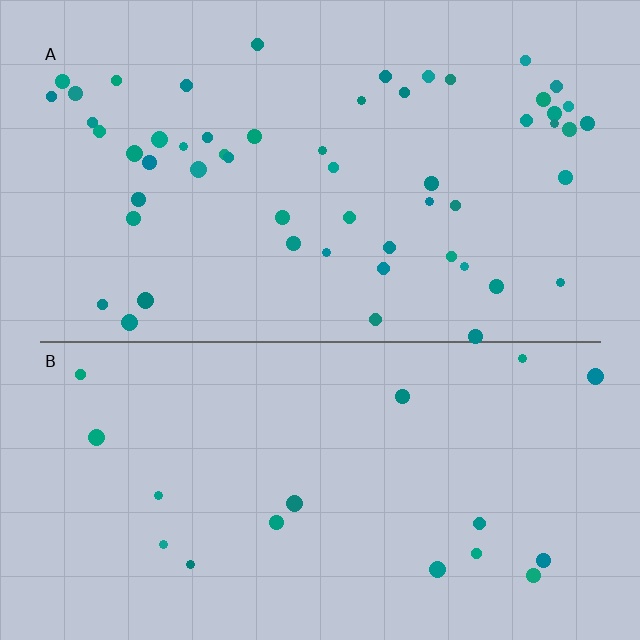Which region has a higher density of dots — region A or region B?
A (the top).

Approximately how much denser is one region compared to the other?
Approximately 3.1× — region A over region B.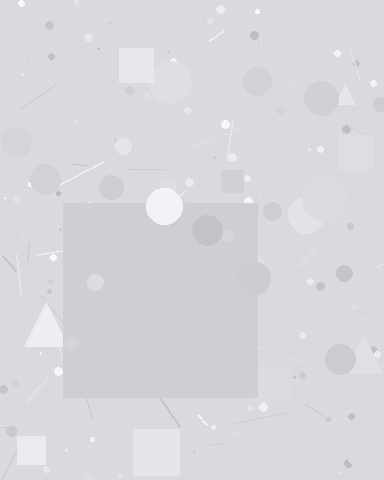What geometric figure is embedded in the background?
A square is embedded in the background.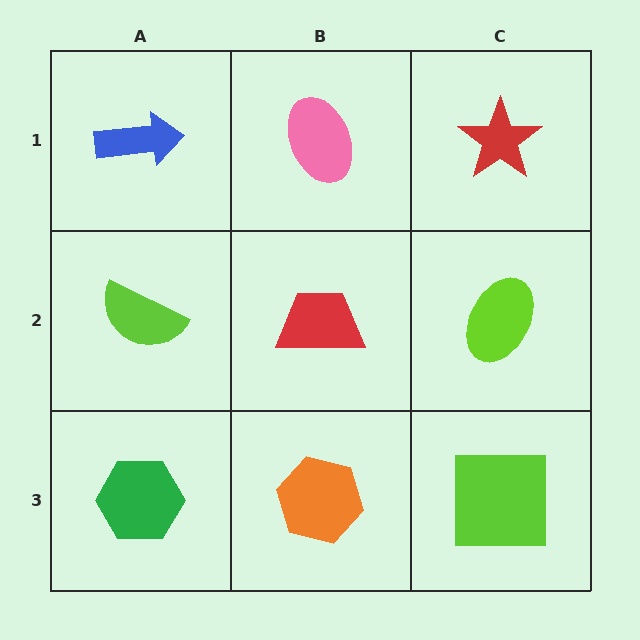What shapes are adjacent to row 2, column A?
A blue arrow (row 1, column A), a green hexagon (row 3, column A), a red trapezoid (row 2, column B).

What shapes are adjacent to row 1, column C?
A lime ellipse (row 2, column C), a pink ellipse (row 1, column B).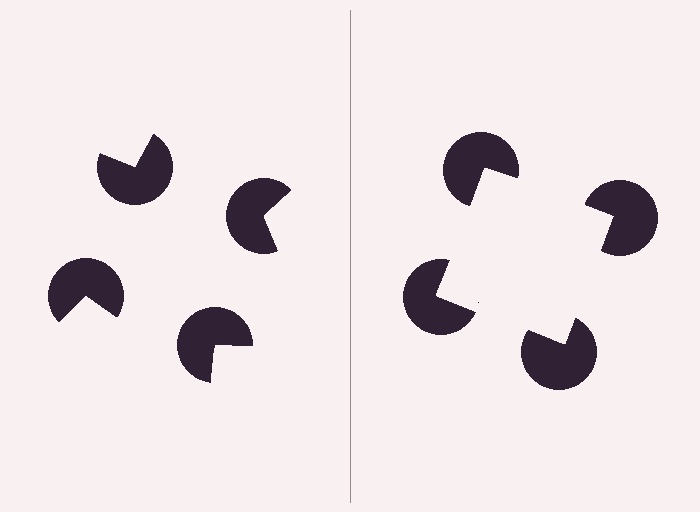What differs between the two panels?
The pac-man discs are positioned identically on both sides; only the wedge orientations differ. On the right they align to a square; on the left they are misaligned.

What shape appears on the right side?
An illusory square.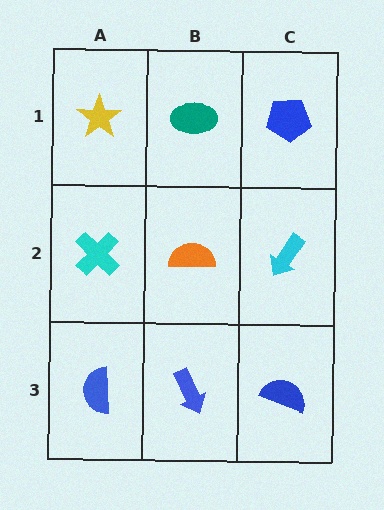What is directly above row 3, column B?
An orange semicircle.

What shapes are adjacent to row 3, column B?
An orange semicircle (row 2, column B), a blue semicircle (row 3, column A), a blue semicircle (row 3, column C).